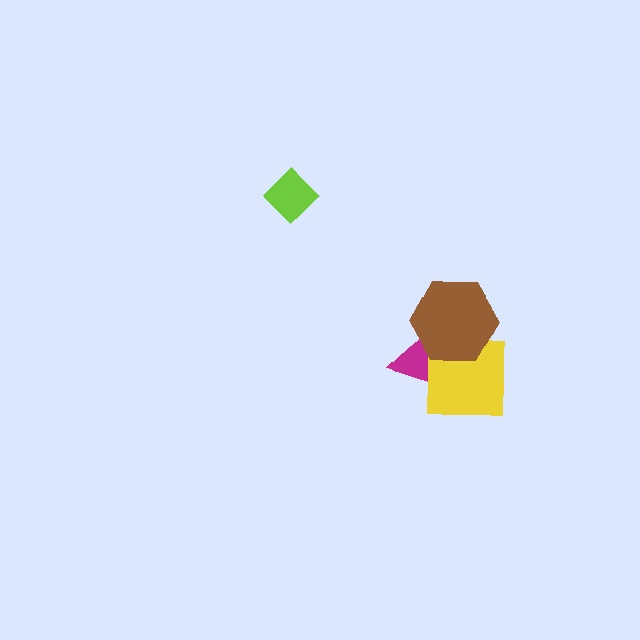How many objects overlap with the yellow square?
2 objects overlap with the yellow square.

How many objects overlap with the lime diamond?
0 objects overlap with the lime diamond.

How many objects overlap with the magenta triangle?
2 objects overlap with the magenta triangle.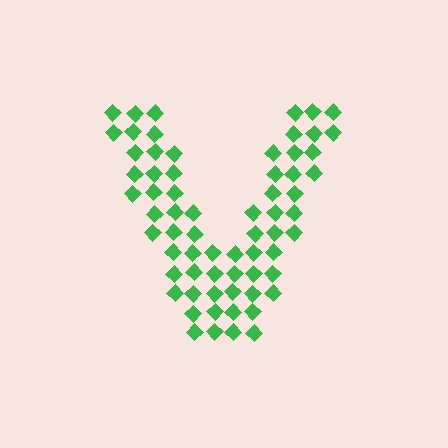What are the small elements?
The small elements are diamonds.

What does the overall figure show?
The overall figure shows the letter V.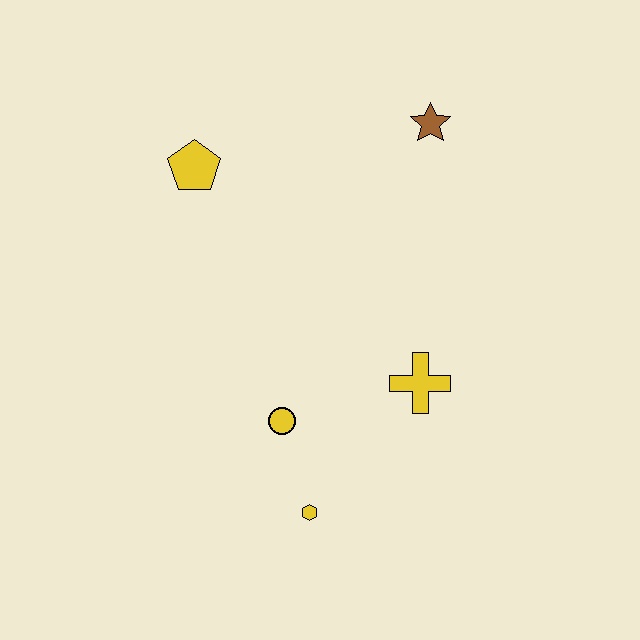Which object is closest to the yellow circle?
The yellow hexagon is closest to the yellow circle.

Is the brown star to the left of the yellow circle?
No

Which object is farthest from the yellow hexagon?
The brown star is farthest from the yellow hexagon.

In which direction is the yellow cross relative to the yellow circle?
The yellow cross is to the right of the yellow circle.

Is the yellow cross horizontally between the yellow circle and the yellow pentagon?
No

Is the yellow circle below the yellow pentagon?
Yes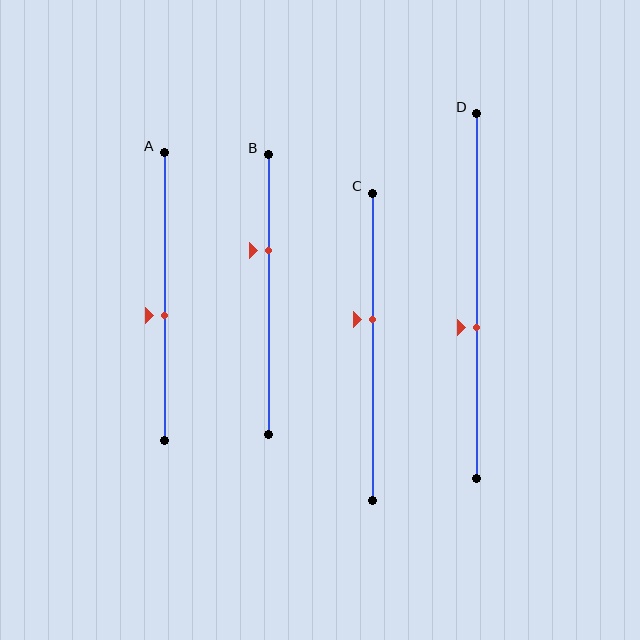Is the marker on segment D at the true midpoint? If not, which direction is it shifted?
No, the marker on segment D is shifted downward by about 8% of the segment length.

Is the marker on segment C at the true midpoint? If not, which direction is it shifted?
No, the marker on segment C is shifted upward by about 9% of the segment length.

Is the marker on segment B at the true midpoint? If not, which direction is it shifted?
No, the marker on segment B is shifted upward by about 16% of the segment length.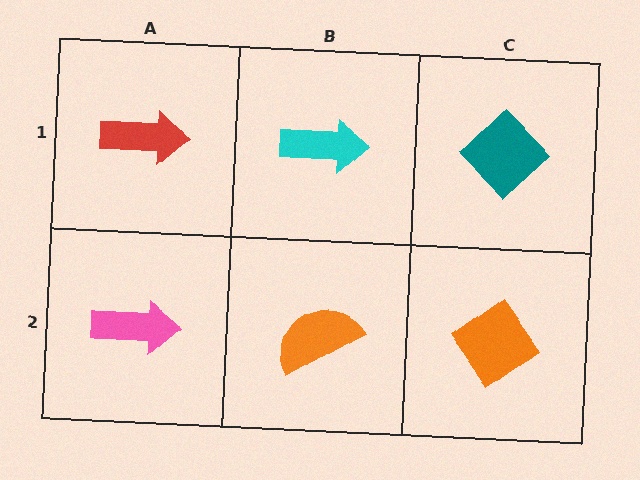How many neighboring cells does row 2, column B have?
3.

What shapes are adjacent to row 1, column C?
An orange diamond (row 2, column C), a cyan arrow (row 1, column B).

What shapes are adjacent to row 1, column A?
A pink arrow (row 2, column A), a cyan arrow (row 1, column B).